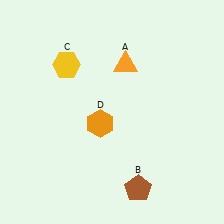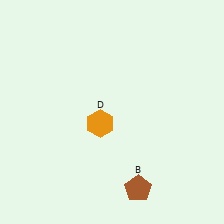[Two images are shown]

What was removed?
The orange triangle (A), the yellow hexagon (C) were removed in Image 2.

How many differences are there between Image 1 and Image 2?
There are 2 differences between the two images.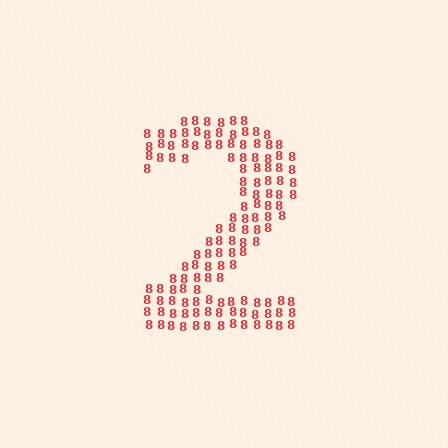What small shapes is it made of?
It is made of small digit 8's.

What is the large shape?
The large shape is the digit 2.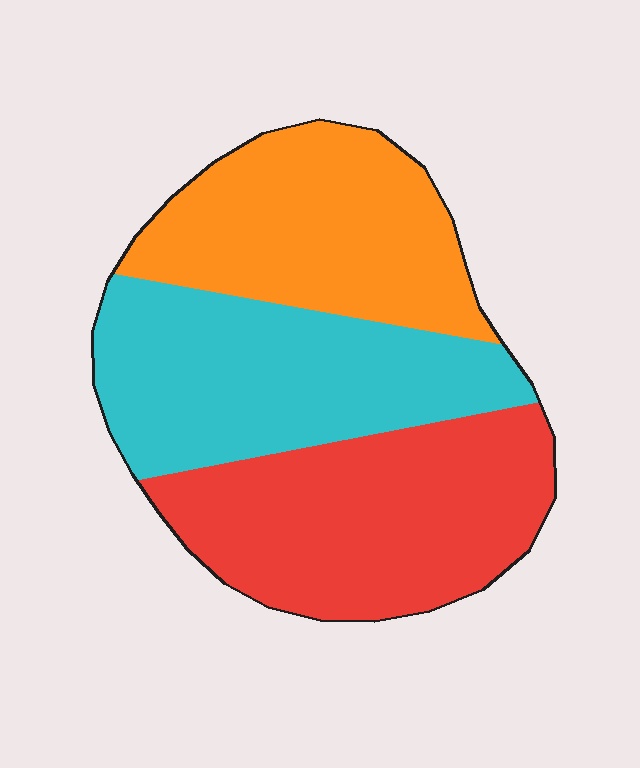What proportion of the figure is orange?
Orange takes up about one third (1/3) of the figure.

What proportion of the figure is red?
Red covers 36% of the figure.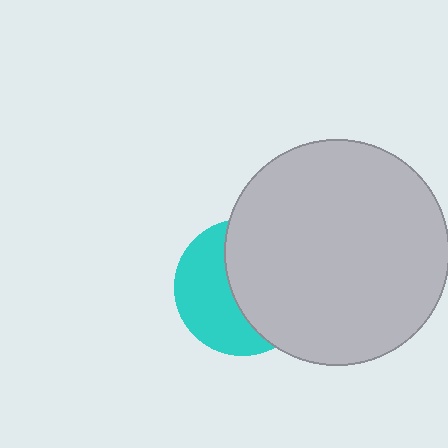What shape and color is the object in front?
The object in front is a light gray circle.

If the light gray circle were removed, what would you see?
You would see the complete cyan circle.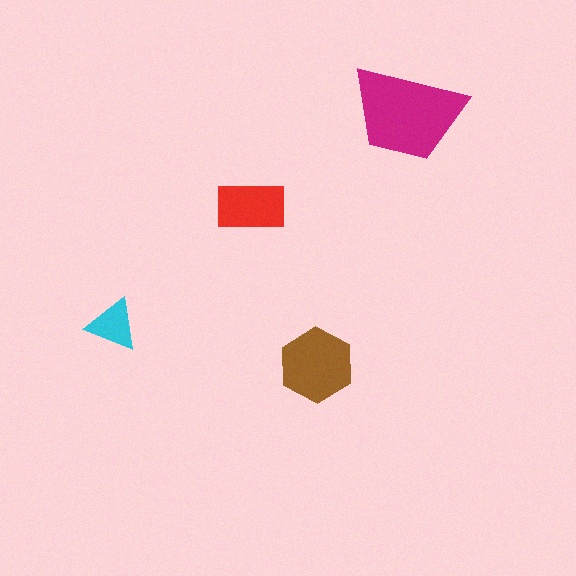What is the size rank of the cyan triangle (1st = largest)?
4th.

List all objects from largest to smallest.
The magenta trapezoid, the brown hexagon, the red rectangle, the cyan triangle.